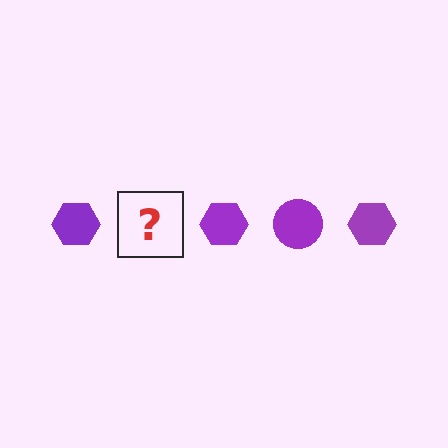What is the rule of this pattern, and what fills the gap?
The rule is that the pattern cycles through hexagon, circle shapes in purple. The gap should be filled with a purple circle.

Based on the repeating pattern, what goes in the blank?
The blank should be a purple circle.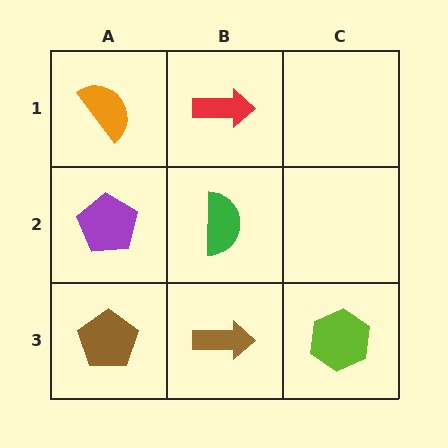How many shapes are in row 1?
2 shapes.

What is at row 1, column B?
A red arrow.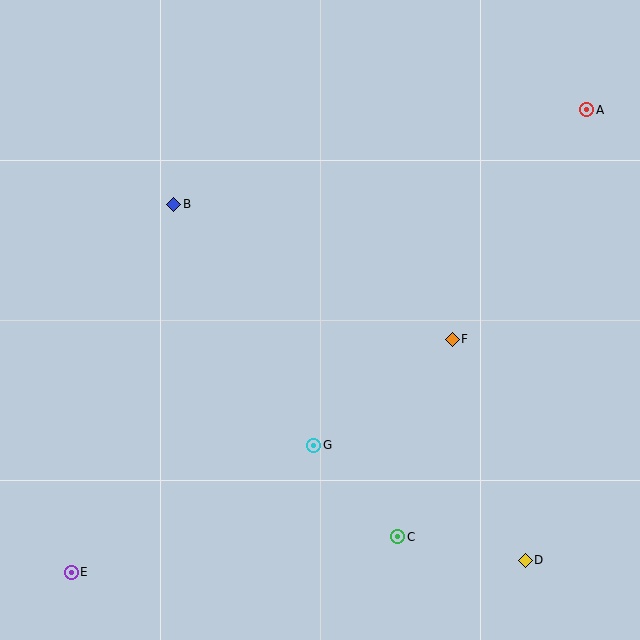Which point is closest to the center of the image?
Point G at (314, 445) is closest to the center.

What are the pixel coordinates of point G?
Point G is at (314, 445).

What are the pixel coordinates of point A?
Point A is at (587, 110).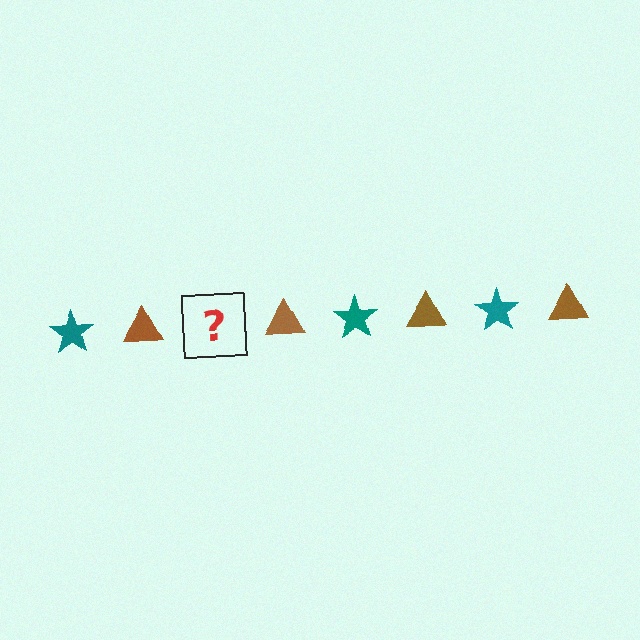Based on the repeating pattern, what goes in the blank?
The blank should be a teal star.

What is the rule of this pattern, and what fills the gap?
The rule is that the pattern alternates between teal star and brown triangle. The gap should be filled with a teal star.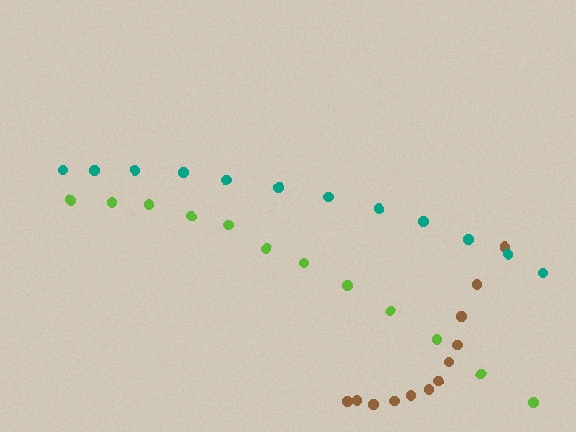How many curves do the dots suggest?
There are 3 distinct paths.